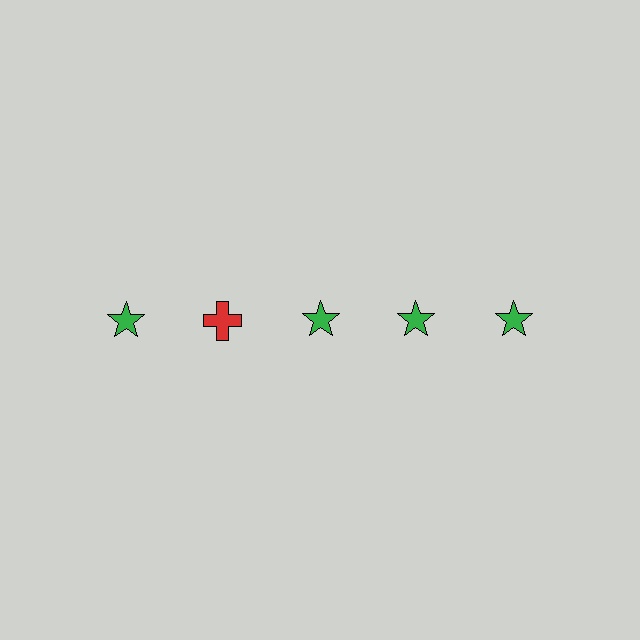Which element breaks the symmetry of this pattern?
The red cross in the top row, second from left column breaks the symmetry. All other shapes are green stars.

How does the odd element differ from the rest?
It differs in both color (red instead of green) and shape (cross instead of star).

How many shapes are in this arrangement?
There are 5 shapes arranged in a grid pattern.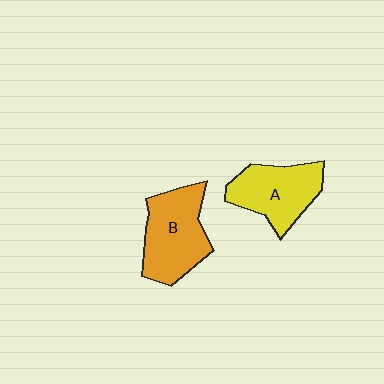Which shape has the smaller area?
Shape A (yellow).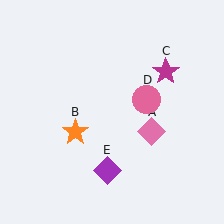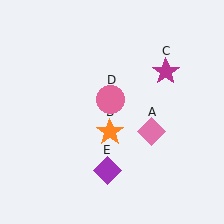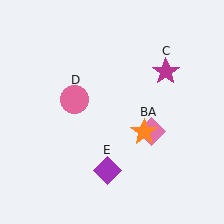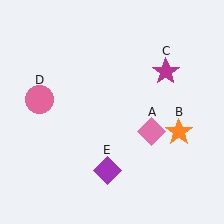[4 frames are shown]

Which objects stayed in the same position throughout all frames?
Pink diamond (object A) and magenta star (object C) and purple diamond (object E) remained stationary.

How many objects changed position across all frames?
2 objects changed position: orange star (object B), pink circle (object D).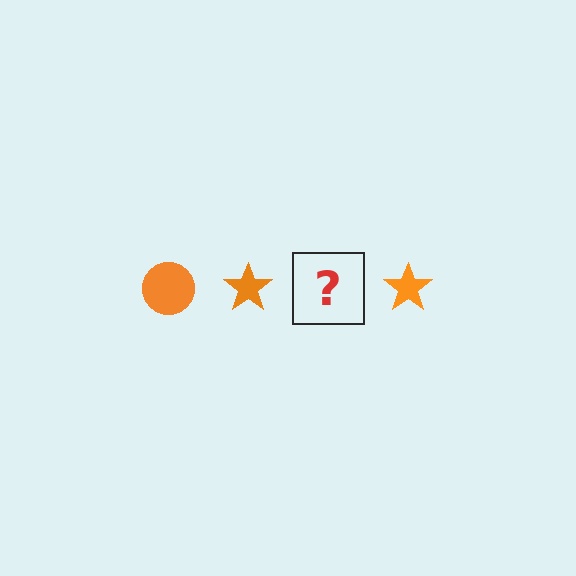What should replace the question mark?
The question mark should be replaced with an orange circle.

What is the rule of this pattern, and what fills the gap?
The rule is that the pattern cycles through circle, star shapes in orange. The gap should be filled with an orange circle.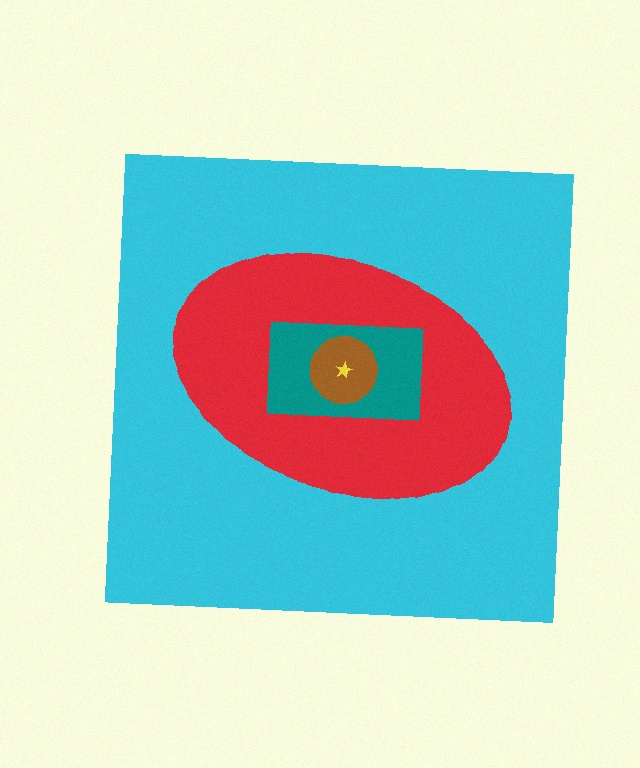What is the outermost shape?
The cyan square.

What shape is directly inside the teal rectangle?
The brown circle.